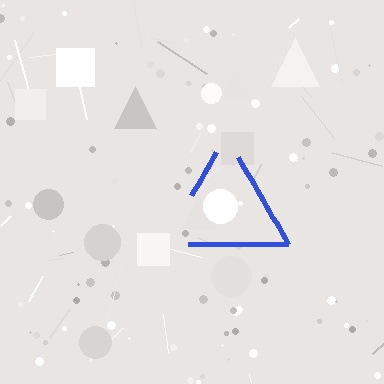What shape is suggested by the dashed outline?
The dashed outline suggests a triangle.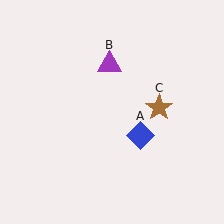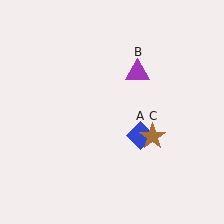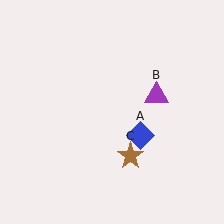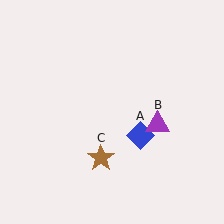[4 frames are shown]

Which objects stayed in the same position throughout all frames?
Blue diamond (object A) remained stationary.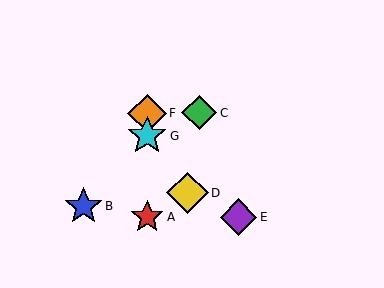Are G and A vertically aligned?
Yes, both are at x≈147.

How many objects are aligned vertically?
3 objects (A, F, G) are aligned vertically.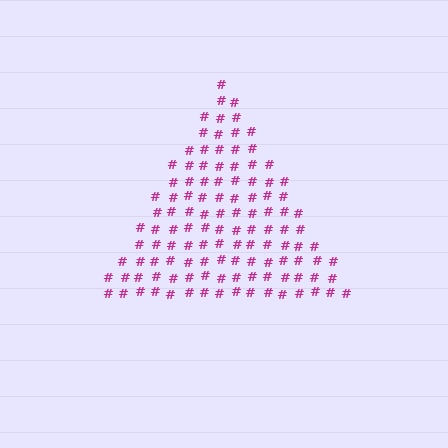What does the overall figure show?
The overall figure shows a triangle.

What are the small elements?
The small elements are hash symbols.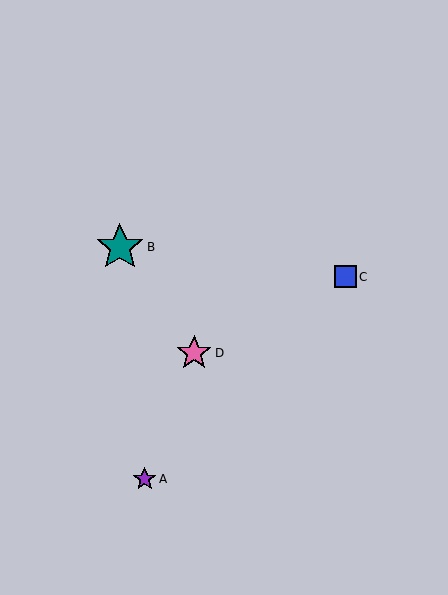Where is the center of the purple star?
The center of the purple star is at (145, 479).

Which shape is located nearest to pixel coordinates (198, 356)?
The pink star (labeled D) at (194, 353) is nearest to that location.